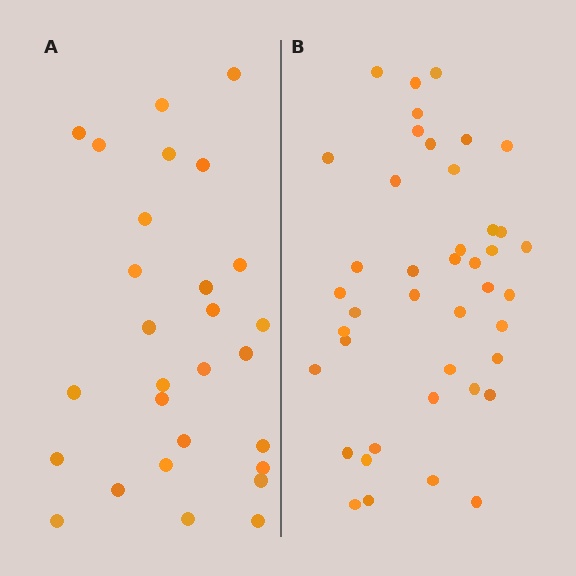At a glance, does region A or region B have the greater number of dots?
Region B (the right region) has more dots.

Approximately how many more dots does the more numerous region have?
Region B has approximately 15 more dots than region A.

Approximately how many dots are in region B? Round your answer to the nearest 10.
About 40 dots. (The exact count is 42, which rounds to 40.)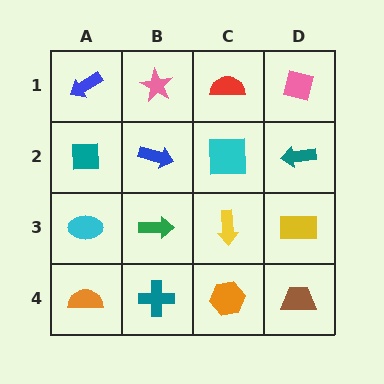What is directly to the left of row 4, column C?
A teal cross.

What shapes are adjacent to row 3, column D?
A teal arrow (row 2, column D), a brown trapezoid (row 4, column D), a yellow arrow (row 3, column C).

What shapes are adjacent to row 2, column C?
A red semicircle (row 1, column C), a yellow arrow (row 3, column C), a blue arrow (row 2, column B), a teal arrow (row 2, column D).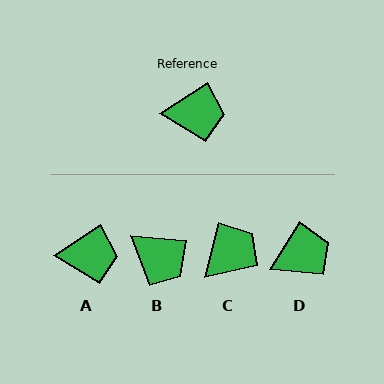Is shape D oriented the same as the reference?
No, it is off by about 26 degrees.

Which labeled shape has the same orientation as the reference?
A.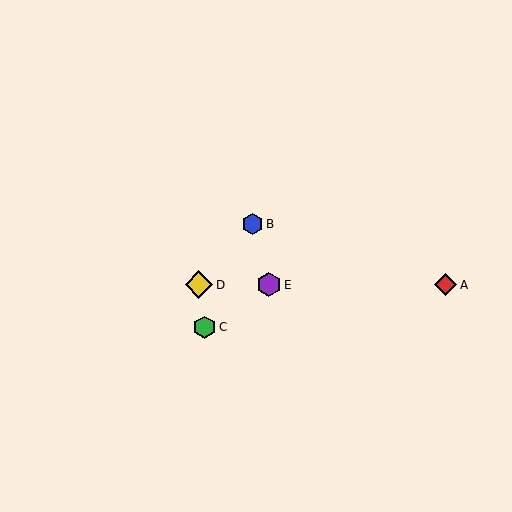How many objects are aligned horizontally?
3 objects (A, D, E) are aligned horizontally.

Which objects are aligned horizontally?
Objects A, D, E are aligned horizontally.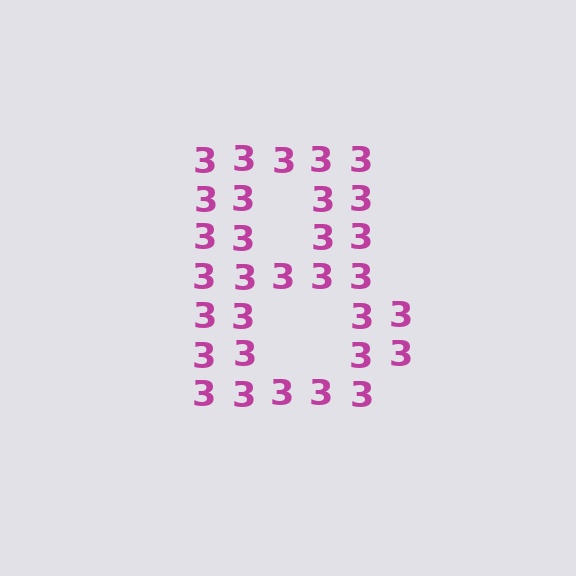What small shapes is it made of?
It is made of small digit 3's.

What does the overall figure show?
The overall figure shows the letter B.